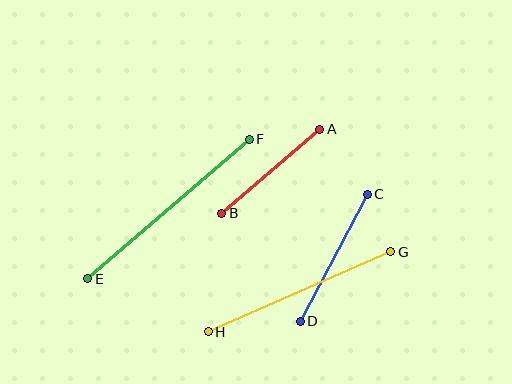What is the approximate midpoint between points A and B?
The midpoint is at approximately (271, 171) pixels.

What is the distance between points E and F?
The distance is approximately 213 pixels.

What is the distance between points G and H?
The distance is approximately 199 pixels.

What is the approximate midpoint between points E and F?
The midpoint is at approximately (169, 209) pixels.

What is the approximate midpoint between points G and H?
The midpoint is at approximately (299, 292) pixels.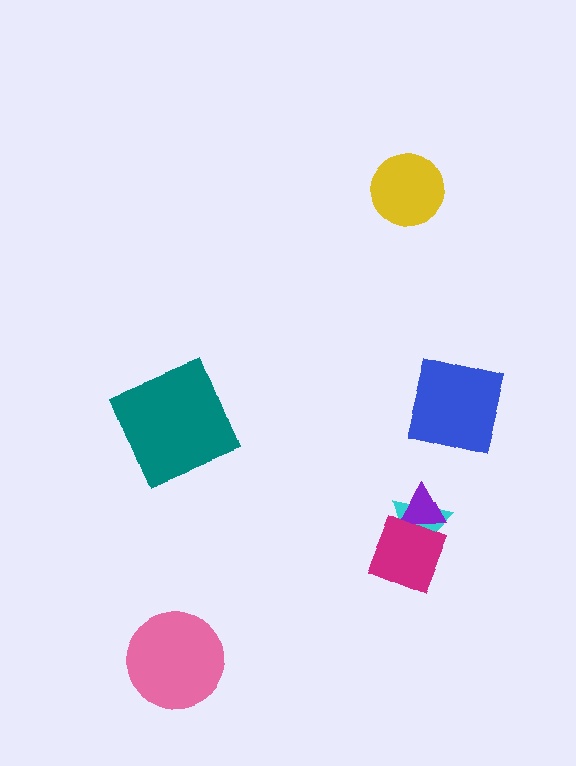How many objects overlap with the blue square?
0 objects overlap with the blue square.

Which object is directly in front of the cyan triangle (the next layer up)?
The purple triangle is directly in front of the cyan triangle.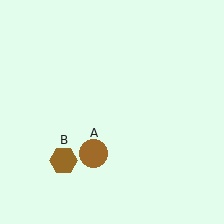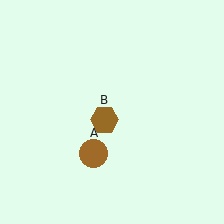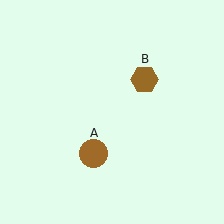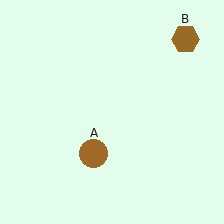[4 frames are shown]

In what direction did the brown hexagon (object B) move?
The brown hexagon (object B) moved up and to the right.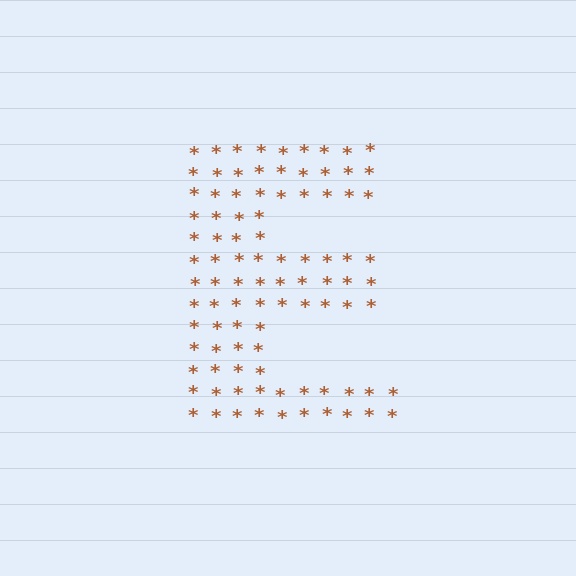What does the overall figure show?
The overall figure shows the letter E.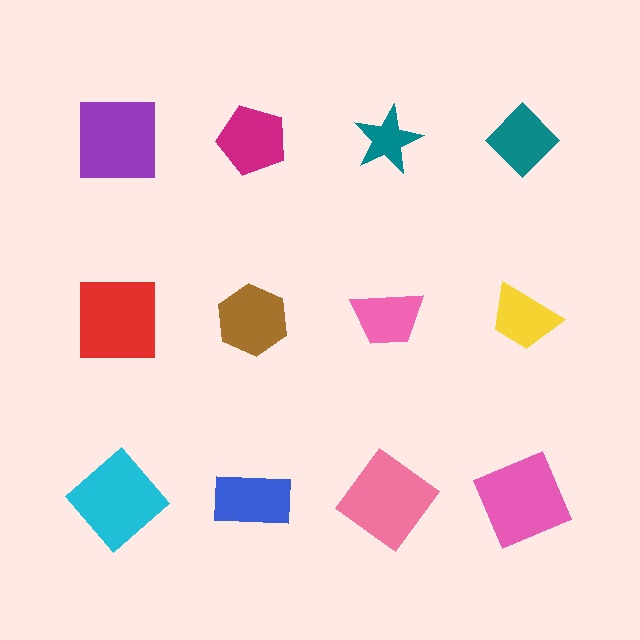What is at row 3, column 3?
A pink diamond.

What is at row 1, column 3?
A teal star.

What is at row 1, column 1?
A purple square.